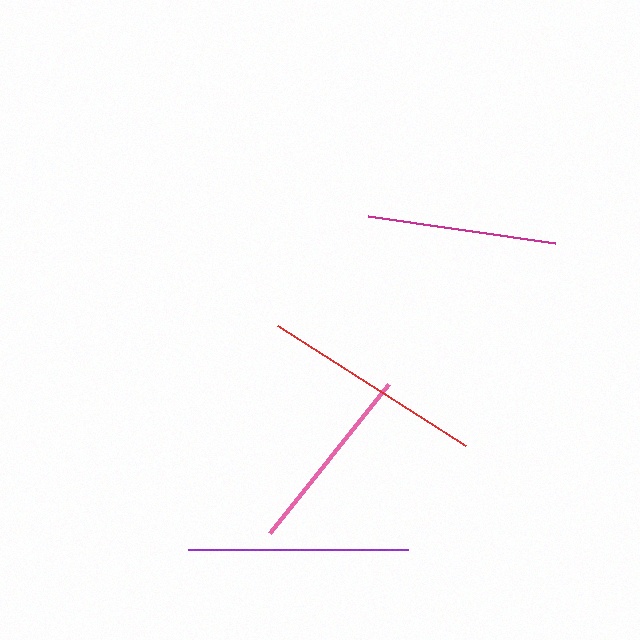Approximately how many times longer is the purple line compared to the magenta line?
The purple line is approximately 1.2 times the length of the magenta line.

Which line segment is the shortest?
The magenta line is the shortest at approximately 189 pixels.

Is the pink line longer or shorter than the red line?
The red line is longer than the pink line.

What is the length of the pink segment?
The pink segment is approximately 190 pixels long.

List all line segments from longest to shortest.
From longest to shortest: red, purple, pink, magenta.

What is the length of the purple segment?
The purple segment is approximately 220 pixels long.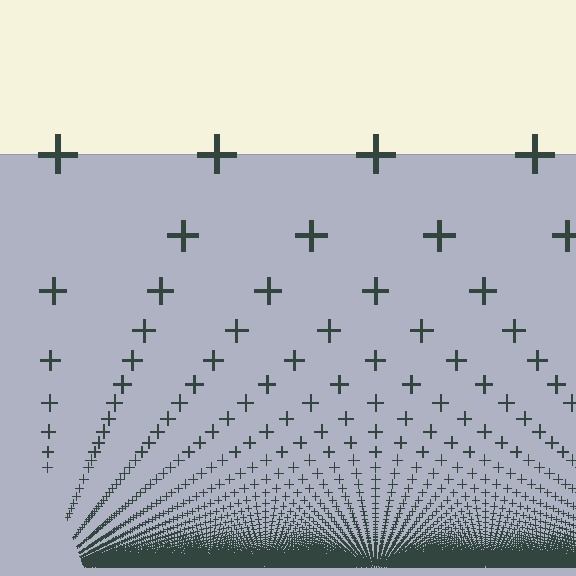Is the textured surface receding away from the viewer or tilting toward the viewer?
The surface appears to tilt toward the viewer. Texture elements get larger and sparser toward the top.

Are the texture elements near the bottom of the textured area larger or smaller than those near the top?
Smaller. The gradient is inverted — elements near the bottom are smaller and denser.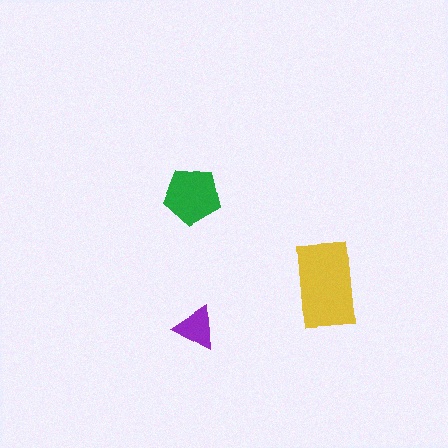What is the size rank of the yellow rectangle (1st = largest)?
1st.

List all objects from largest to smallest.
The yellow rectangle, the green pentagon, the purple triangle.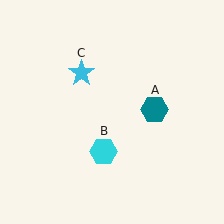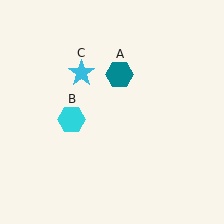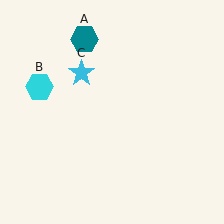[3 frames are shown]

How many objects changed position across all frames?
2 objects changed position: teal hexagon (object A), cyan hexagon (object B).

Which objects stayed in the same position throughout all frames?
Cyan star (object C) remained stationary.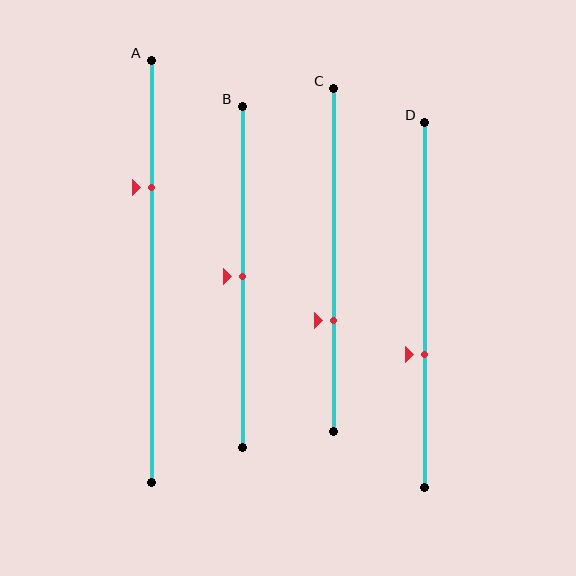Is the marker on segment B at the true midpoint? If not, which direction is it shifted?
Yes, the marker on segment B is at the true midpoint.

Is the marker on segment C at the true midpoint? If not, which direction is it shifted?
No, the marker on segment C is shifted downward by about 18% of the segment length.